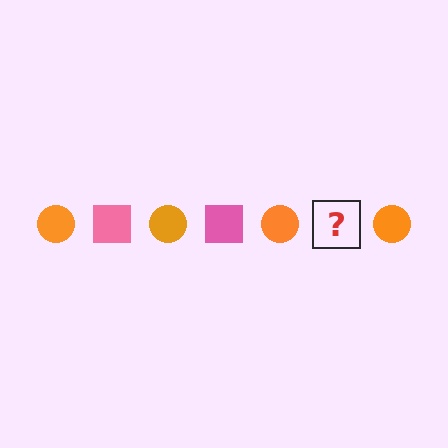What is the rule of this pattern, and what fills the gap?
The rule is that the pattern alternates between orange circle and pink square. The gap should be filled with a pink square.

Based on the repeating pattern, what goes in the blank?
The blank should be a pink square.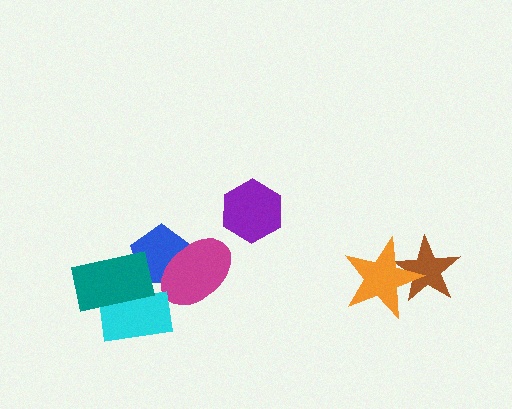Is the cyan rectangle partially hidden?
Yes, it is partially covered by another shape.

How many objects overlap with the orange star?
1 object overlaps with the orange star.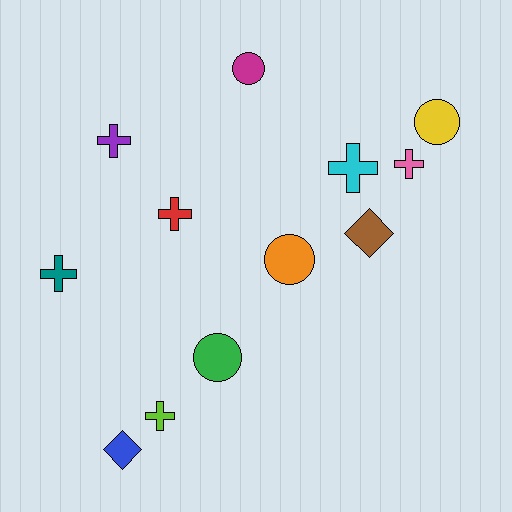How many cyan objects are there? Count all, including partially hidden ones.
There is 1 cyan object.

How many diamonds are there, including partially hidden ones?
There are 2 diamonds.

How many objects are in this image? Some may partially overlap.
There are 12 objects.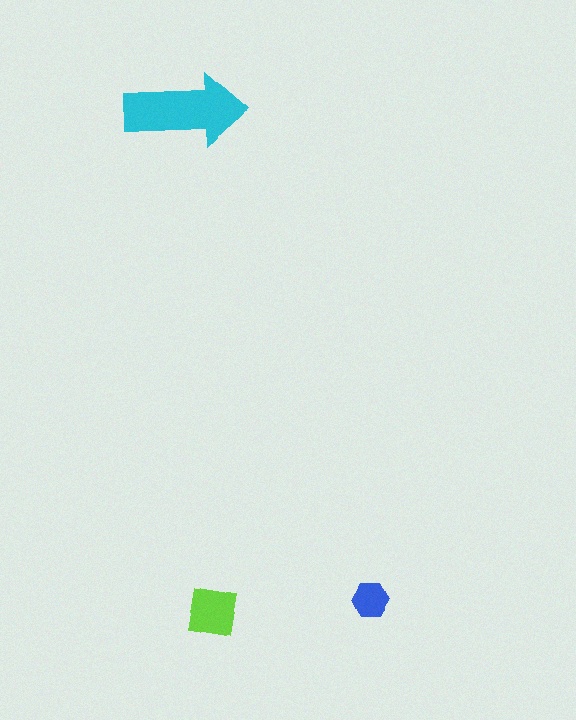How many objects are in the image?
There are 3 objects in the image.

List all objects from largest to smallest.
The cyan arrow, the lime square, the blue hexagon.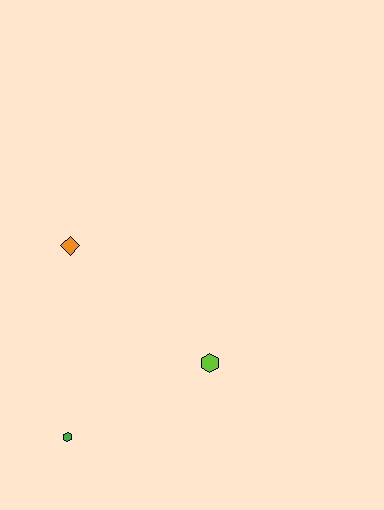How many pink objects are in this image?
There are no pink objects.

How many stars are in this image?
There are no stars.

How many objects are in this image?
There are 3 objects.